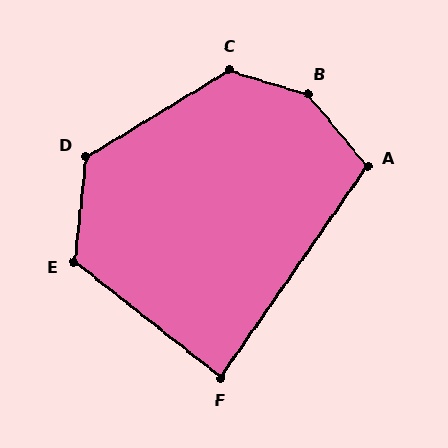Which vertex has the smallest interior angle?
F, at approximately 86 degrees.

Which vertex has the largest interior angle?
B, at approximately 147 degrees.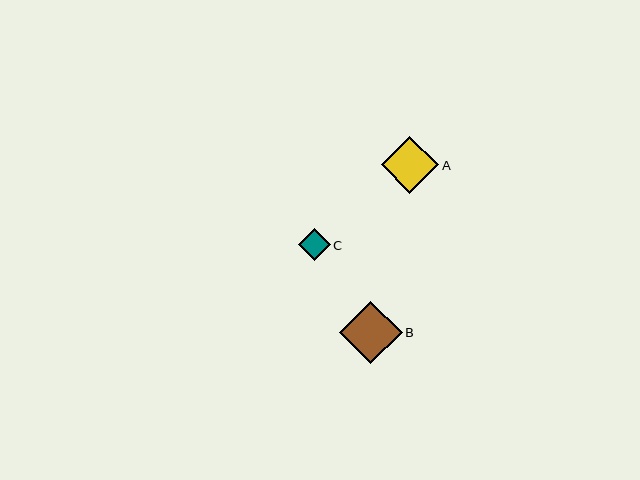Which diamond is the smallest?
Diamond C is the smallest with a size of approximately 32 pixels.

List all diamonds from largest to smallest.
From largest to smallest: B, A, C.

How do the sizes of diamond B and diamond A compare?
Diamond B and diamond A are approximately the same size.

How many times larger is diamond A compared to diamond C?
Diamond A is approximately 1.8 times the size of diamond C.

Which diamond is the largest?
Diamond B is the largest with a size of approximately 63 pixels.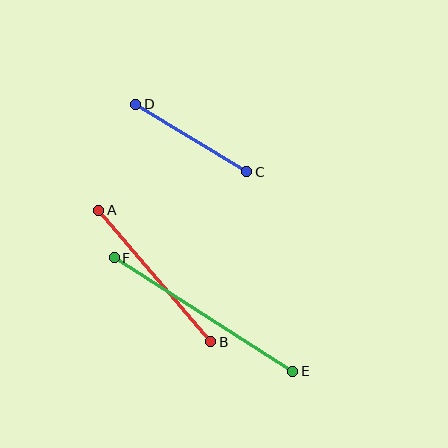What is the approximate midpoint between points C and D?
The midpoint is at approximately (191, 138) pixels.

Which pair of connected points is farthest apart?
Points E and F are farthest apart.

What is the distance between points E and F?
The distance is approximately 212 pixels.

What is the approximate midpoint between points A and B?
The midpoint is at approximately (155, 276) pixels.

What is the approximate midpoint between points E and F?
The midpoint is at approximately (203, 315) pixels.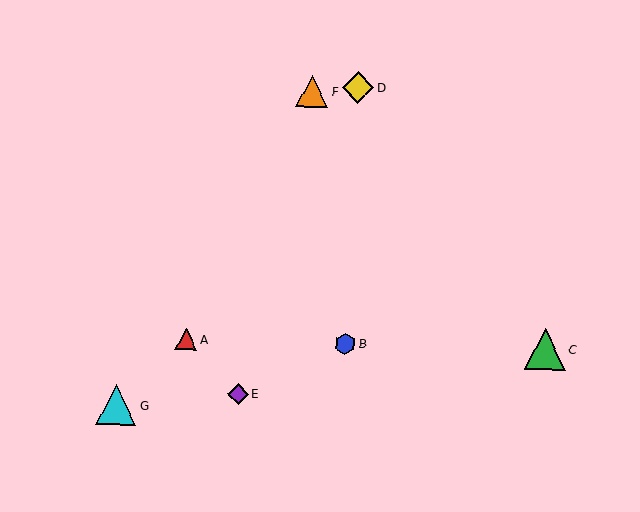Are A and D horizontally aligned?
No, A is at y≈339 and D is at y≈87.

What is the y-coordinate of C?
Object C is at y≈349.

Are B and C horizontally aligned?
Yes, both are at y≈344.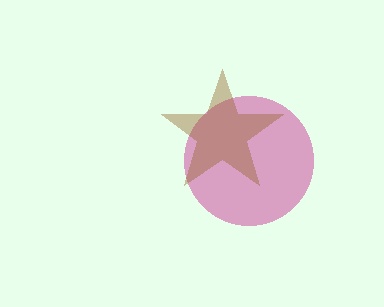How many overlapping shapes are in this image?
There are 2 overlapping shapes in the image.